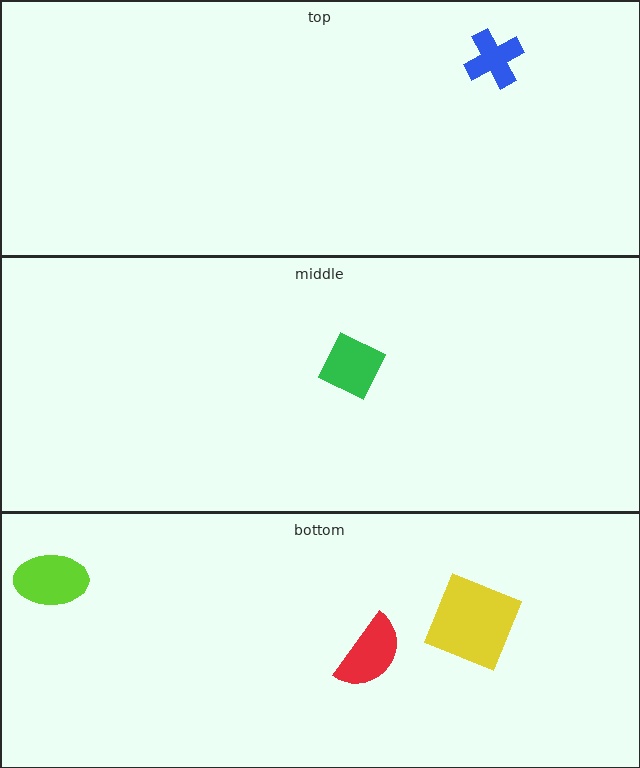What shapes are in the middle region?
The green diamond.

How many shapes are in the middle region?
1.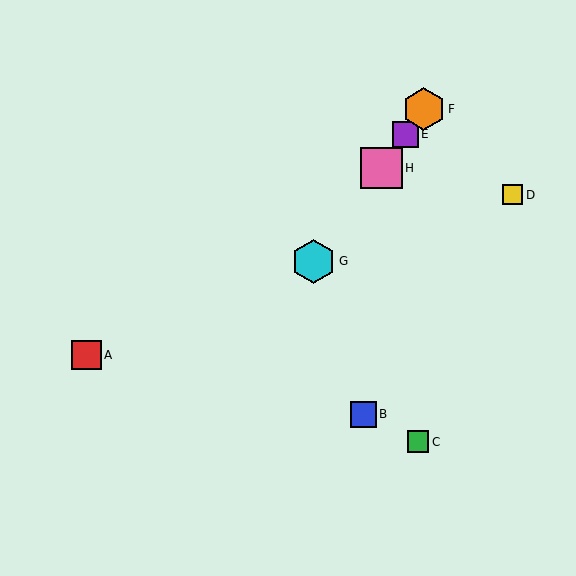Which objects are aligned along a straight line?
Objects E, F, G, H are aligned along a straight line.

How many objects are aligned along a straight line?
4 objects (E, F, G, H) are aligned along a straight line.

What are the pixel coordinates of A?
Object A is at (86, 355).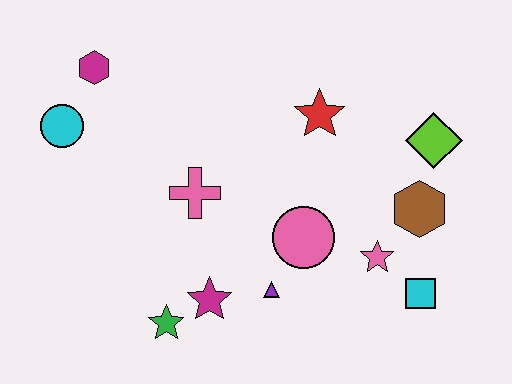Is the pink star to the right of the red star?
Yes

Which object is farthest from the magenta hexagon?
The cyan square is farthest from the magenta hexagon.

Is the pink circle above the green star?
Yes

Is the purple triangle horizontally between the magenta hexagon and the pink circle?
Yes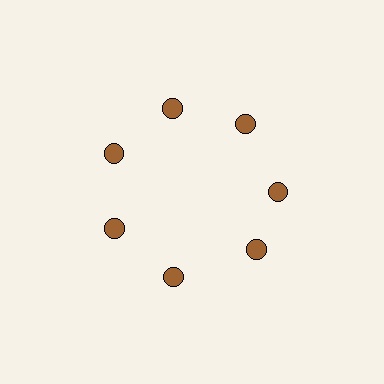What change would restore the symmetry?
The symmetry would be restored by rotating it back into even spacing with its neighbors so that all 7 circles sit at equal angles and equal distance from the center.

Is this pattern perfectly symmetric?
No. The 7 brown circles are arranged in a ring, but one element near the 5 o'clock position is rotated out of alignment along the ring, breaking the 7-fold rotational symmetry.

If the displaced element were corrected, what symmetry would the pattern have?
It would have 7-fold rotational symmetry — the pattern would map onto itself every 51 degrees.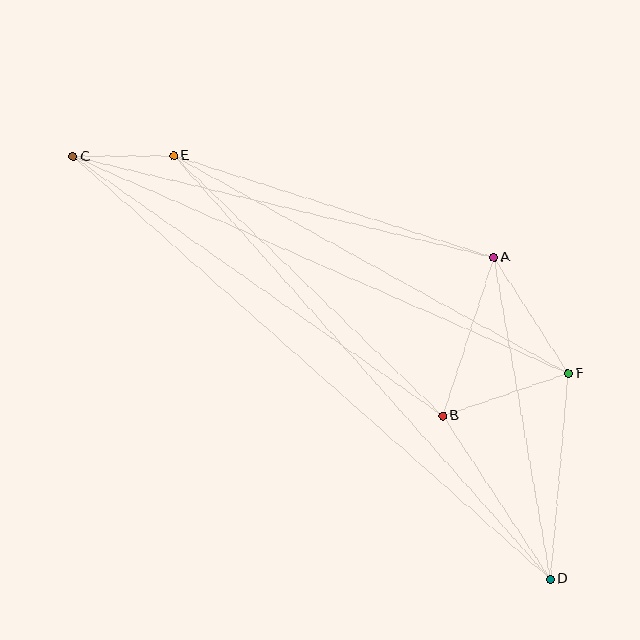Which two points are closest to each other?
Points C and E are closest to each other.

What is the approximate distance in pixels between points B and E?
The distance between B and E is approximately 374 pixels.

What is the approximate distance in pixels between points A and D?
The distance between A and D is approximately 327 pixels.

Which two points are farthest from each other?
Points C and D are farthest from each other.